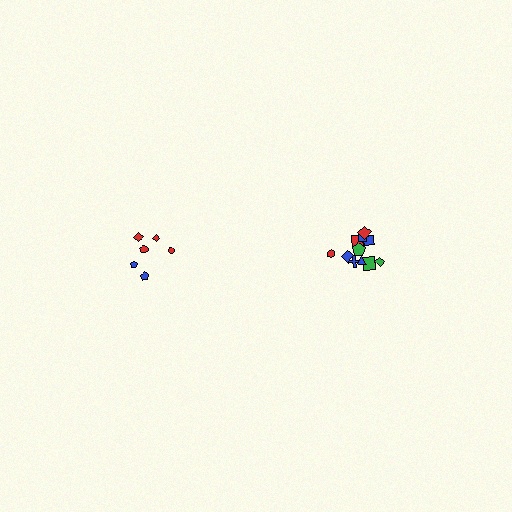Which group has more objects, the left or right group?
The right group.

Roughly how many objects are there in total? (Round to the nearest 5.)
Roughly 20 objects in total.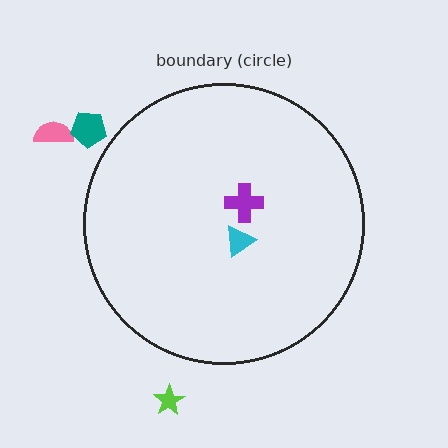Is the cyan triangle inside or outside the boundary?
Inside.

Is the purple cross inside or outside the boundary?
Inside.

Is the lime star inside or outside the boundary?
Outside.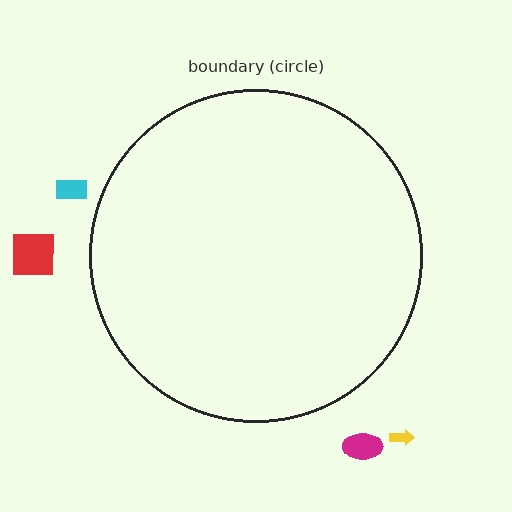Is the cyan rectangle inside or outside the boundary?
Outside.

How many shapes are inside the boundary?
0 inside, 4 outside.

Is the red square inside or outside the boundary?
Outside.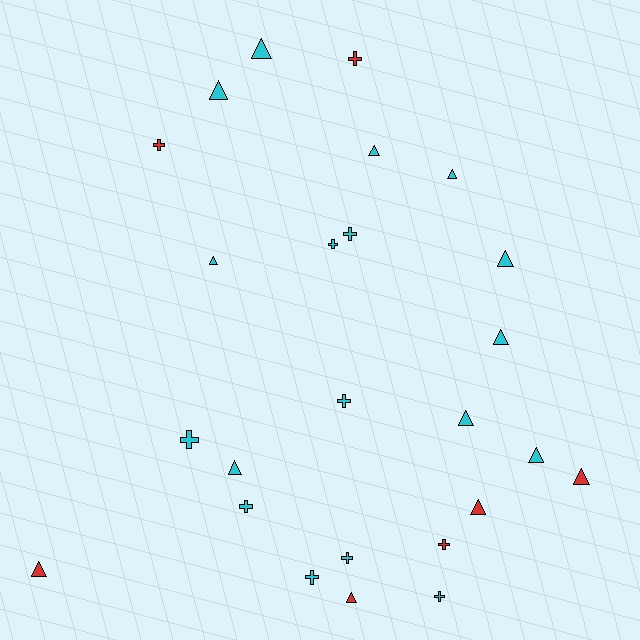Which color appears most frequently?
Cyan, with 18 objects.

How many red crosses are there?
There are 3 red crosses.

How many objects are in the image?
There are 25 objects.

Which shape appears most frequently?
Triangle, with 14 objects.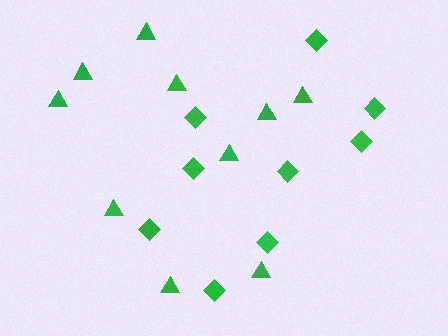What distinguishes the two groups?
There are 2 groups: one group of diamonds (9) and one group of triangles (10).